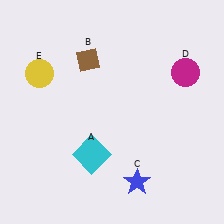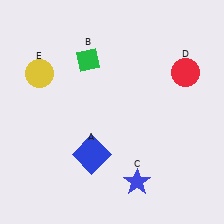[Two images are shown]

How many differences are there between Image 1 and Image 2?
There are 3 differences between the two images.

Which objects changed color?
A changed from cyan to blue. B changed from brown to green. D changed from magenta to red.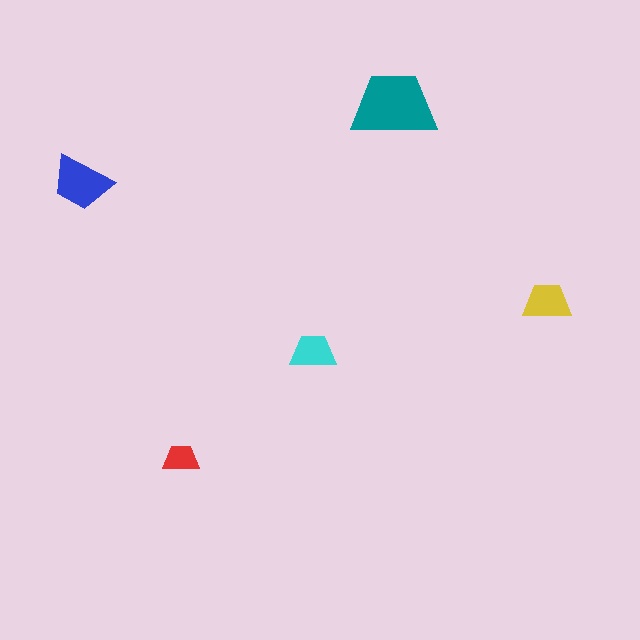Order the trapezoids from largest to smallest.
the teal one, the blue one, the yellow one, the cyan one, the red one.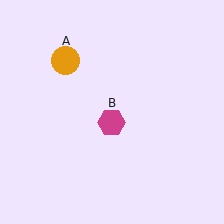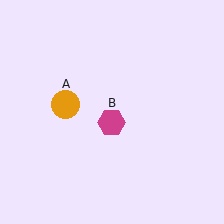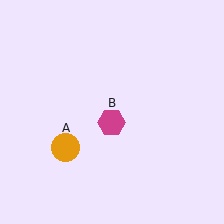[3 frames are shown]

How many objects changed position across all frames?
1 object changed position: orange circle (object A).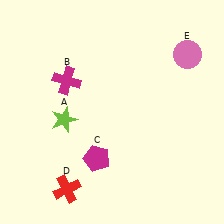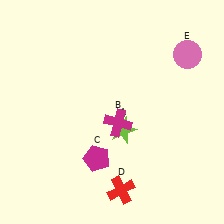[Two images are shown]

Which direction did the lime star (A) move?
The lime star (A) moved right.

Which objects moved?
The objects that moved are: the lime star (A), the magenta cross (B), the red cross (D).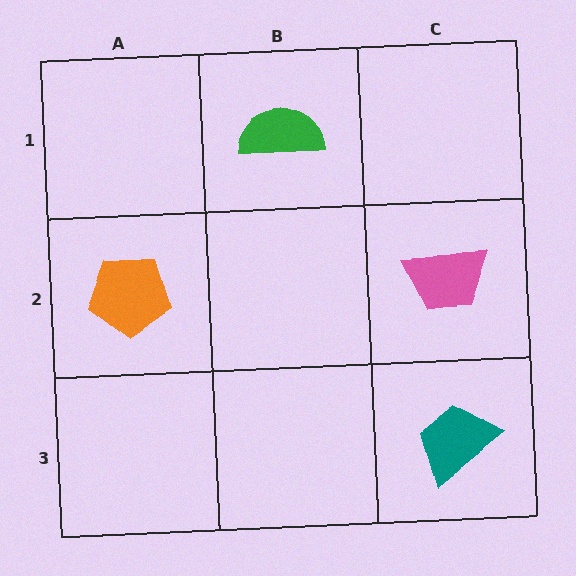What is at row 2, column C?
A pink trapezoid.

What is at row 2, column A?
An orange pentagon.